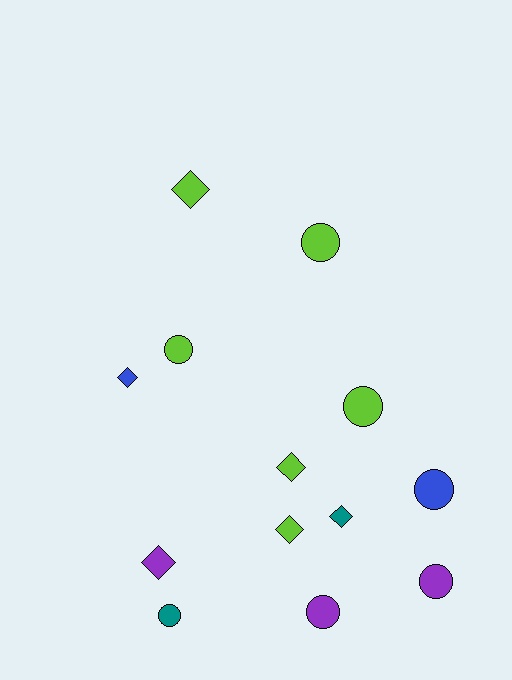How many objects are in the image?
There are 13 objects.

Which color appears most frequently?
Lime, with 6 objects.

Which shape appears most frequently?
Circle, with 7 objects.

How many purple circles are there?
There are 2 purple circles.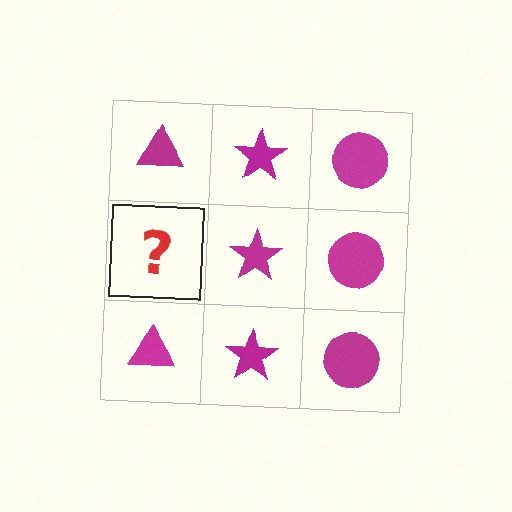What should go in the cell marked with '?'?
The missing cell should contain a magenta triangle.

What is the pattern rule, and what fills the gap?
The rule is that each column has a consistent shape. The gap should be filled with a magenta triangle.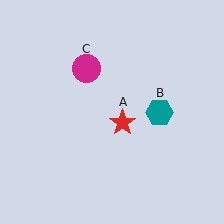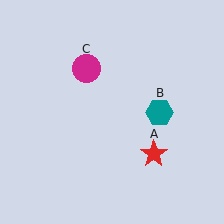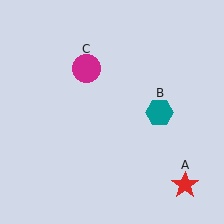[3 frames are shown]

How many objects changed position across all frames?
1 object changed position: red star (object A).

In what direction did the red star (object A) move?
The red star (object A) moved down and to the right.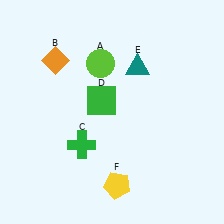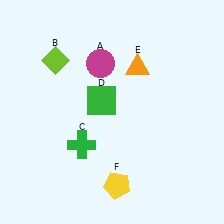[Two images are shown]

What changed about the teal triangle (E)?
In Image 1, E is teal. In Image 2, it changed to orange.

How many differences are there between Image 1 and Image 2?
There are 3 differences between the two images.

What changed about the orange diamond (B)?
In Image 1, B is orange. In Image 2, it changed to lime.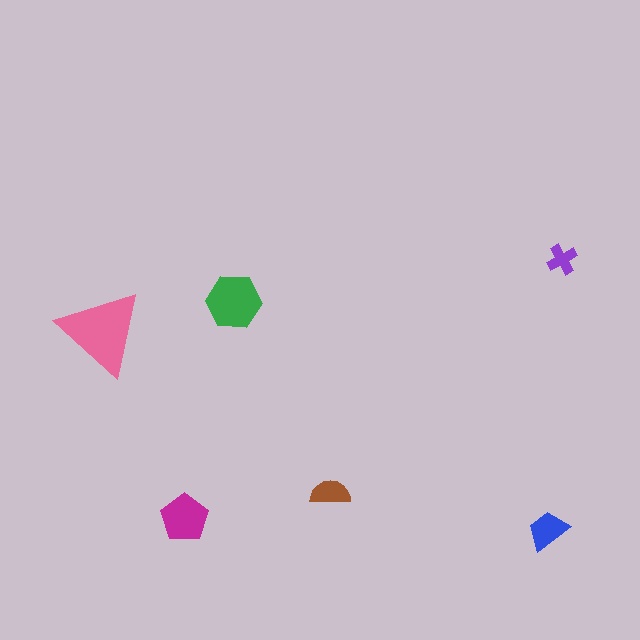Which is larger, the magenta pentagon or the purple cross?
The magenta pentagon.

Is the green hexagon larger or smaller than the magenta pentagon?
Larger.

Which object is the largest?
The pink triangle.